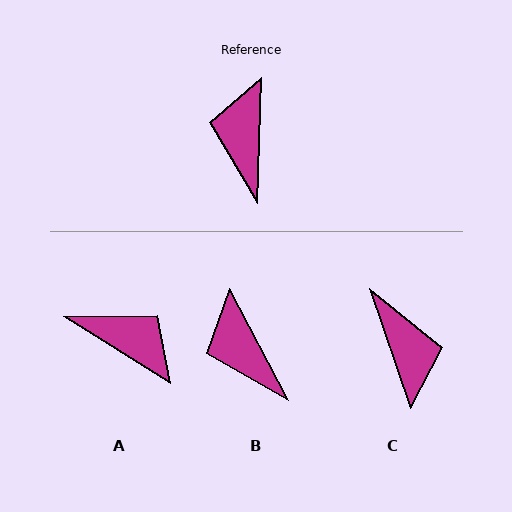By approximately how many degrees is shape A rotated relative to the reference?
Approximately 120 degrees clockwise.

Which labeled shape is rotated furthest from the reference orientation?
C, about 159 degrees away.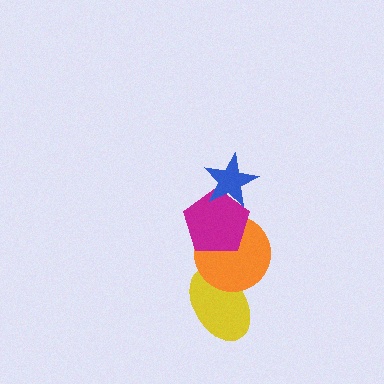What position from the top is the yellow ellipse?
The yellow ellipse is 4th from the top.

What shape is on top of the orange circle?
The magenta pentagon is on top of the orange circle.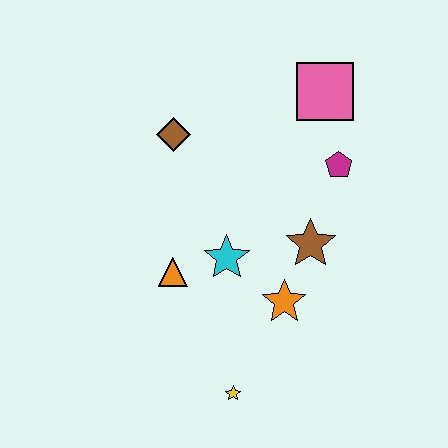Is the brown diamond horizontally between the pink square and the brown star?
No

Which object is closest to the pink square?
The magenta pentagon is closest to the pink square.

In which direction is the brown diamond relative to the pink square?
The brown diamond is to the left of the pink square.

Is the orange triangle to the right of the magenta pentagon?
No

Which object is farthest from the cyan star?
The pink square is farthest from the cyan star.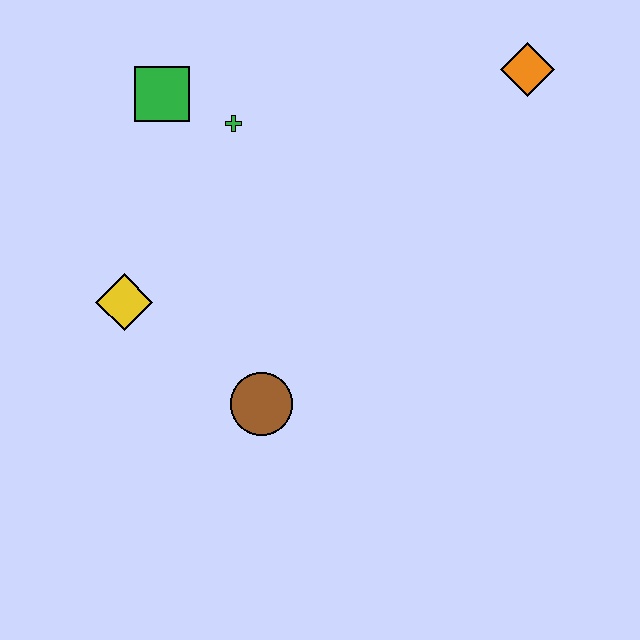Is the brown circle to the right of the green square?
Yes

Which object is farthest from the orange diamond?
The yellow diamond is farthest from the orange diamond.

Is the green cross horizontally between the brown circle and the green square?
Yes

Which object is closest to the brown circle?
The yellow diamond is closest to the brown circle.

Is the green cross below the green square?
Yes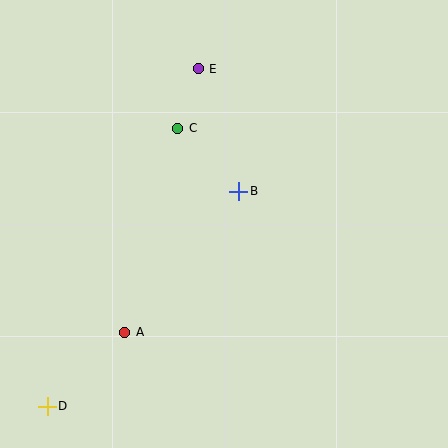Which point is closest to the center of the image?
Point B at (239, 191) is closest to the center.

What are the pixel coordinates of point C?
Point C is at (178, 128).